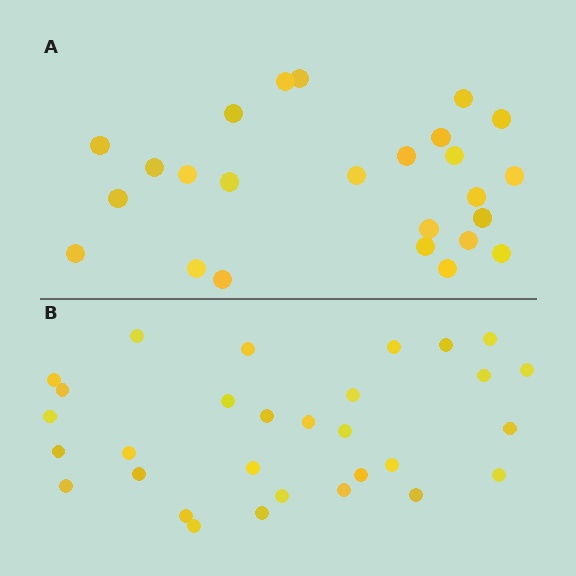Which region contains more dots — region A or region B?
Region B (the bottom region) has more dots.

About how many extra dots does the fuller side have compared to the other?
Region B has about 5 more dots than region A.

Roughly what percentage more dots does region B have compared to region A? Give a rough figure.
About 20% more.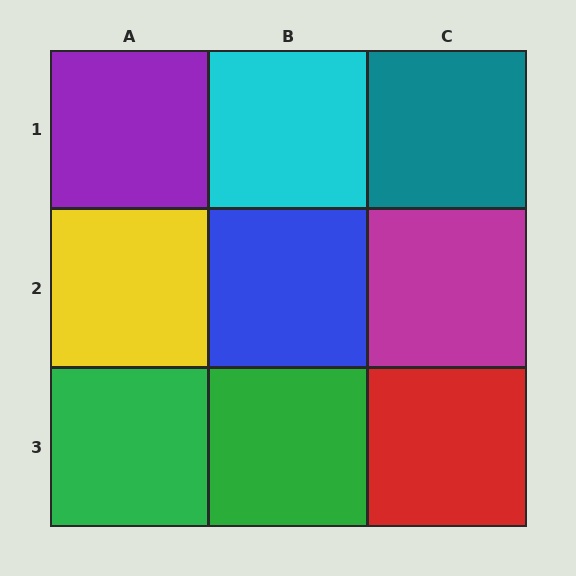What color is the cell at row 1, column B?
Cyan.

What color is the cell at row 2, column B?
Blue.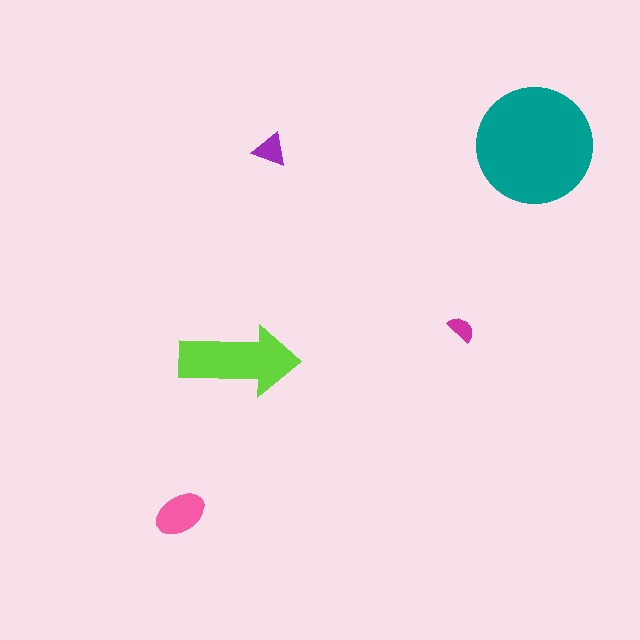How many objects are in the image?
There are 5 objects in the image.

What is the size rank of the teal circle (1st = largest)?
1st.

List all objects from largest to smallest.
The teal circle, the lime arrow, the pink ellipse, the purple triangle, the magenta semicircle.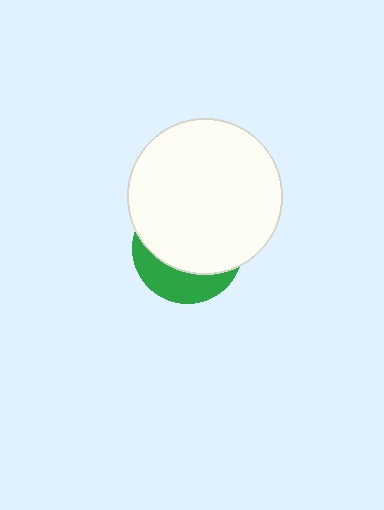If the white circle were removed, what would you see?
You would see the complete green circle.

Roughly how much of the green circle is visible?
A small part of it is visible (roughly 31%).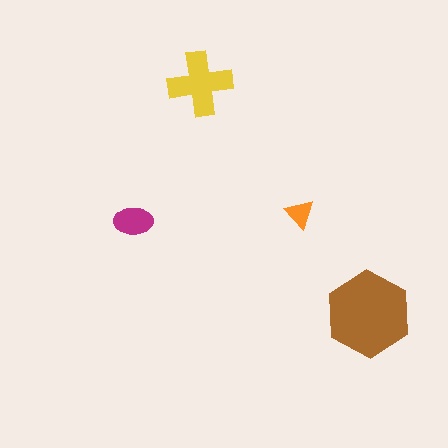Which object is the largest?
The brown hexagon.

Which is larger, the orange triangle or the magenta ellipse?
The magenta ellipse.